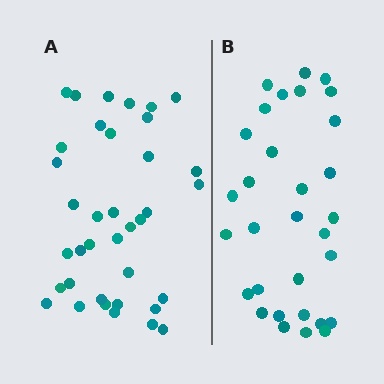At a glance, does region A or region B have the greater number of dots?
Region A (the left region) has more dots.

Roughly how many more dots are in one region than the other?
Region A has about 6 more dots than region B.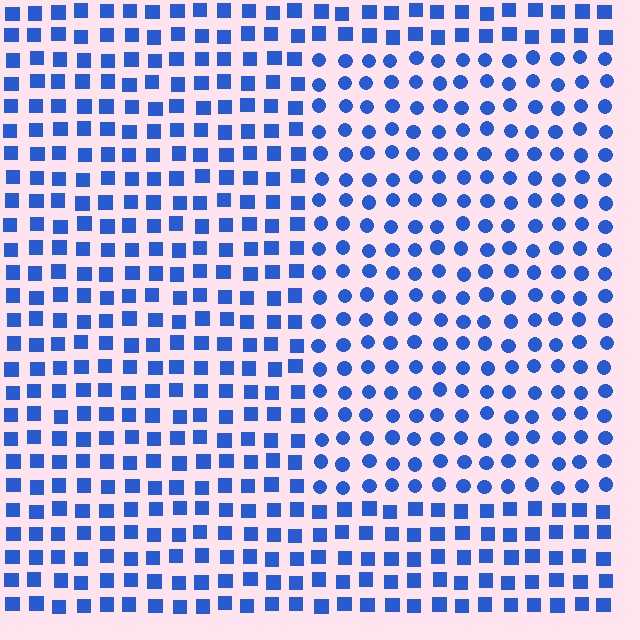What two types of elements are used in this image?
The image uses circles inside the rectangle region and squares outside it.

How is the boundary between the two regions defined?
The boundary is defined by a change in element shape: circles inside vs. squares outside. All elements share the same color and spacing.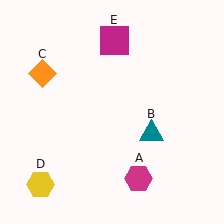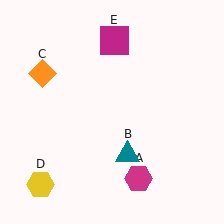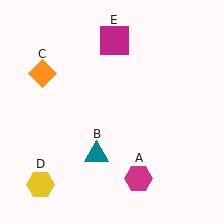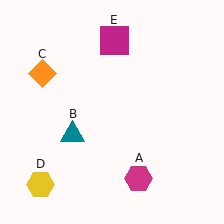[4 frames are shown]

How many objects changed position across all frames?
1 object changed position: teal triangle (object B).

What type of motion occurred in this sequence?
The teal triangle (object B) rotated clockwise around the center of the scene.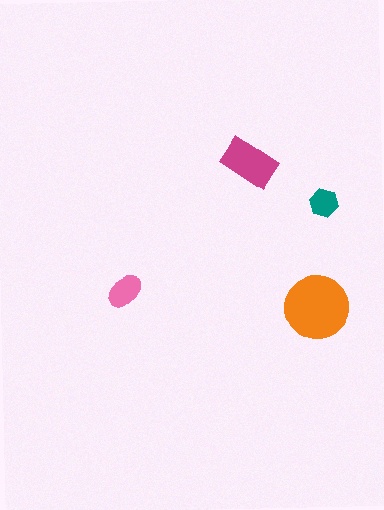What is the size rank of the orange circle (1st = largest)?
1st.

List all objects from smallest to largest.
The teal hexagon, the pink ellipse, the magenta rectangle, the orange circle.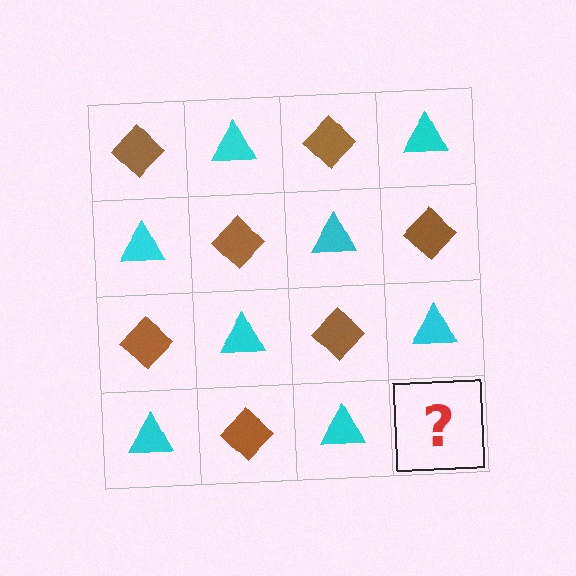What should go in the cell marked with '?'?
The missing cell should contain a brown diamond.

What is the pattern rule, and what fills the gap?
The rule is that it alternates brown diamond and cyan triangle in a checkerboard pattern. The gap should be filled with a brown diamond.